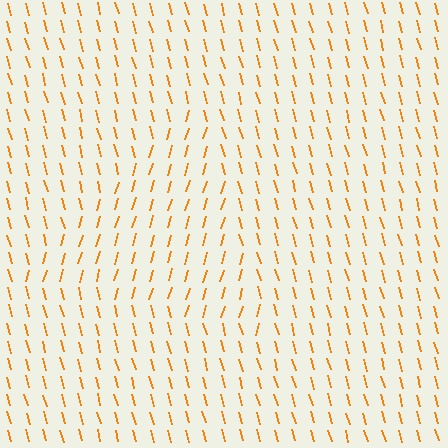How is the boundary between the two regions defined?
The boundary is defined purely by a change in line orientation (approximately 32 degrees difference). All lines are the same color and thickness.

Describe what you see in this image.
The image is filled with small orange line segments. A triangle region in the image has lines oriented differently from the surrounding lines, creating a visible texture boundary.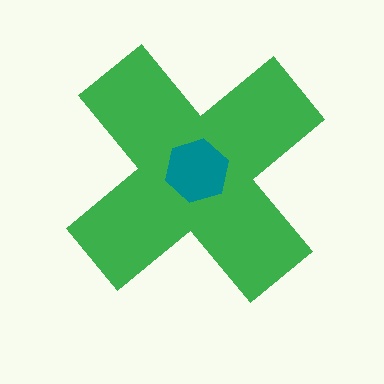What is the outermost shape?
The green cross.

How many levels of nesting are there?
2.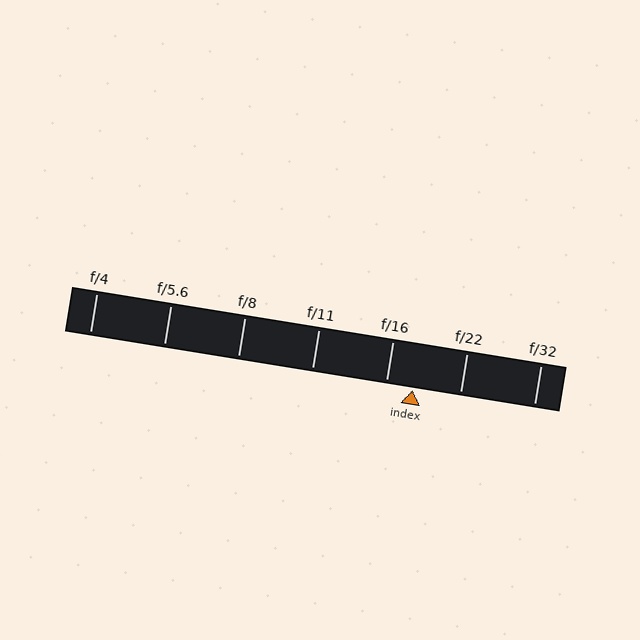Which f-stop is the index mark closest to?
The index mark is closest to f/16.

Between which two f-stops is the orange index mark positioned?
The index mark is between f/16 and f/22.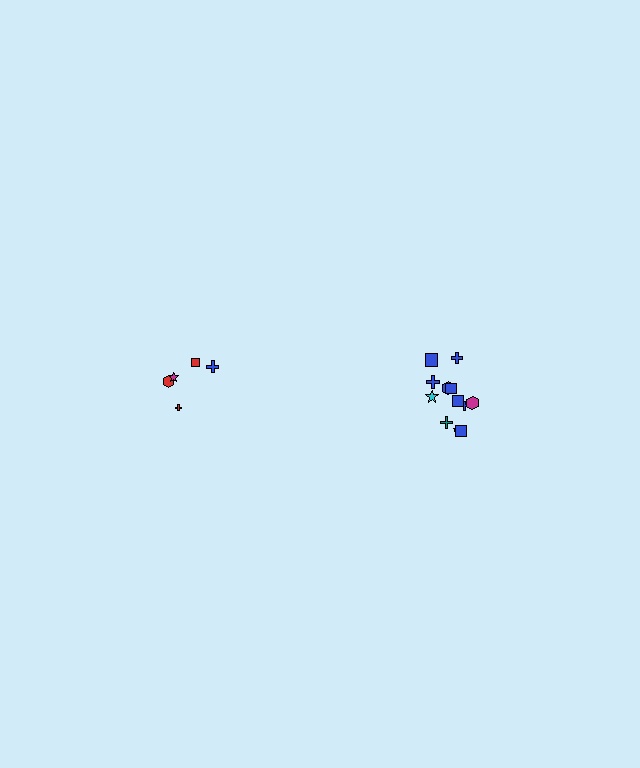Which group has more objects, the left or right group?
The right group.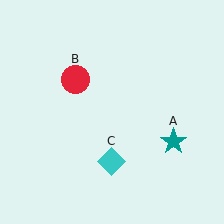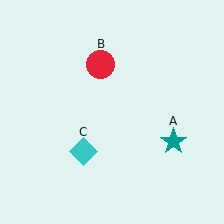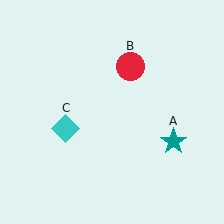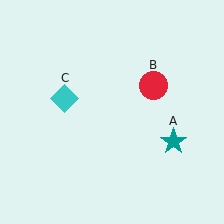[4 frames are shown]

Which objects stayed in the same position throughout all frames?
Teal star (object A) remained stationary.